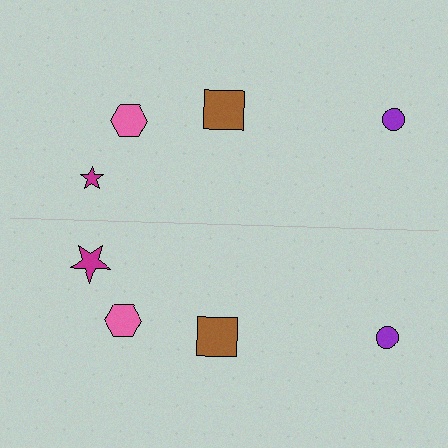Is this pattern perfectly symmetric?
No, the pattern is not perfectly symmetric. The magenta star on the bottom side has a different size than its mirror counterpart.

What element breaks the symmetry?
The magenta star on the bottom side has a different size than its mirror counterpart.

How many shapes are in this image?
There are 8 shapes in this image.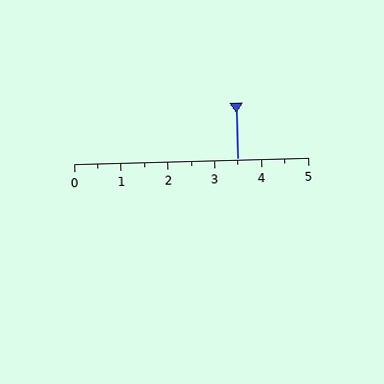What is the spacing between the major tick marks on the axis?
The major ticks are spaced 1 apart.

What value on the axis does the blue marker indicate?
The marker indicates approximately 3.5.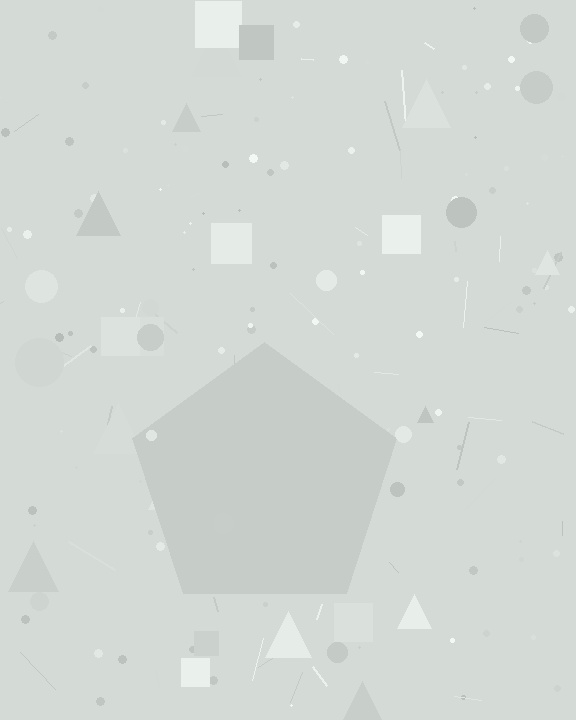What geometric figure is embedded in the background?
A pentagon is embedded in the background.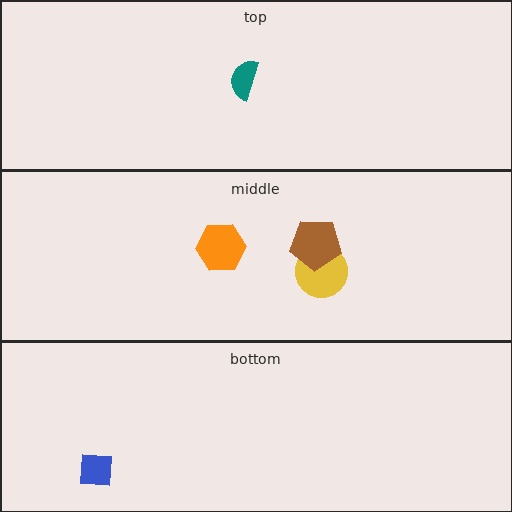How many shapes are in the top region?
1.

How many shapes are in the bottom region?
1.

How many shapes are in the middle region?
3.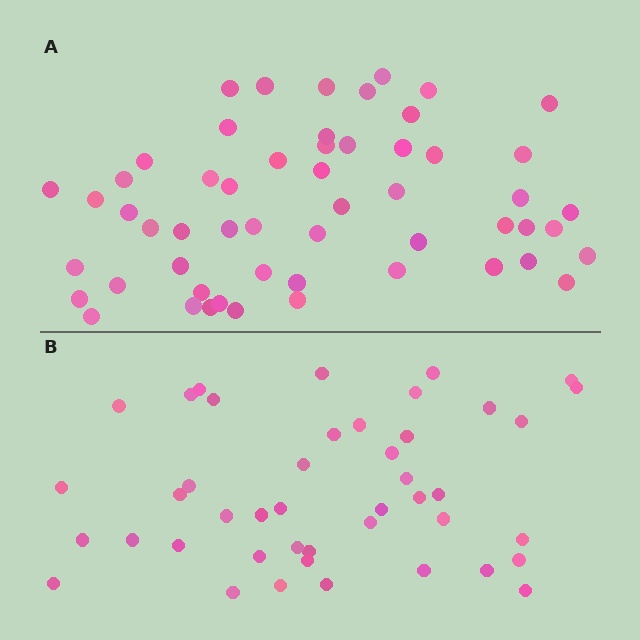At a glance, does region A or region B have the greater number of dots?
Region A (the top region) has more dots.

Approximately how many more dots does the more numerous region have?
Region A has roughly 12 or so more dots than region B.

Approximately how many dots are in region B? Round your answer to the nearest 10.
About 40 dots. (The exact count is 44, which rounds to 40.)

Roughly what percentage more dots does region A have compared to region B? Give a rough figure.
About 25% more.